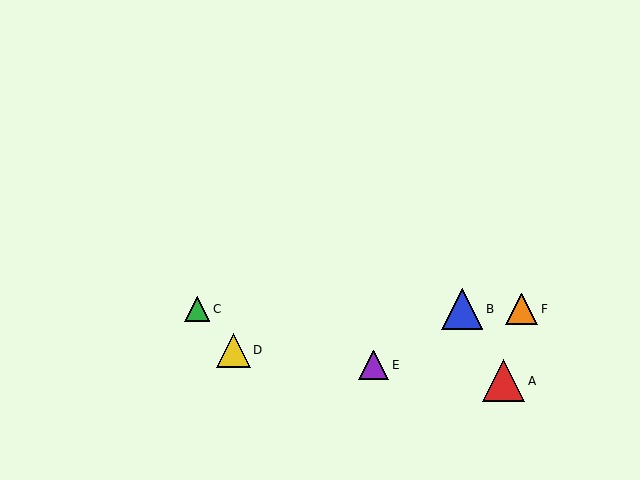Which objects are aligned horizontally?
Objects B, C, F are aligned horizontally.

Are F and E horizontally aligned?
No, F is at y≈309 and E is at y≈365.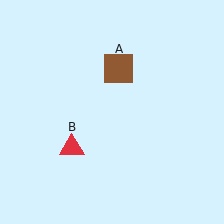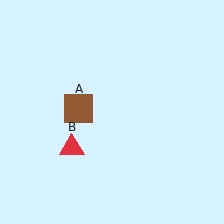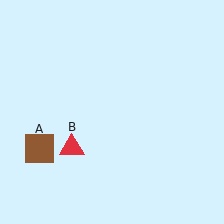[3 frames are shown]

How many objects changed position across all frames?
1 object changed position: brown square (object A).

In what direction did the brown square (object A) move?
The brown square (object A) moved down and to the left.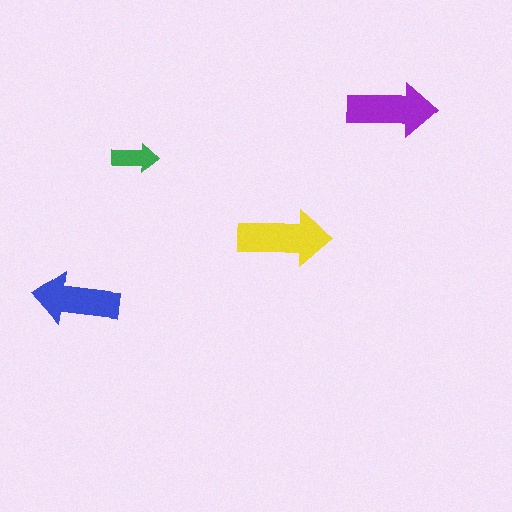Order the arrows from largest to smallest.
the yellow one, the purple one, the blue one, the green one.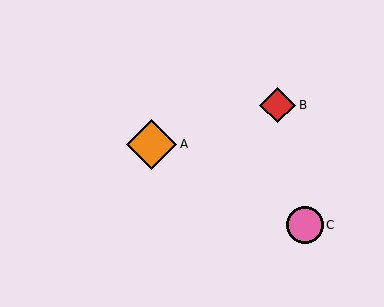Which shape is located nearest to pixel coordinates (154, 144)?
The orange diamond (labeled A) at (152, 144) is nearest to that location.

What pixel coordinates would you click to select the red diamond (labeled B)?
Click at (278, 105) to select the red diamond B.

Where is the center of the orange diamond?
The center of the orange diamond is at (152, 144).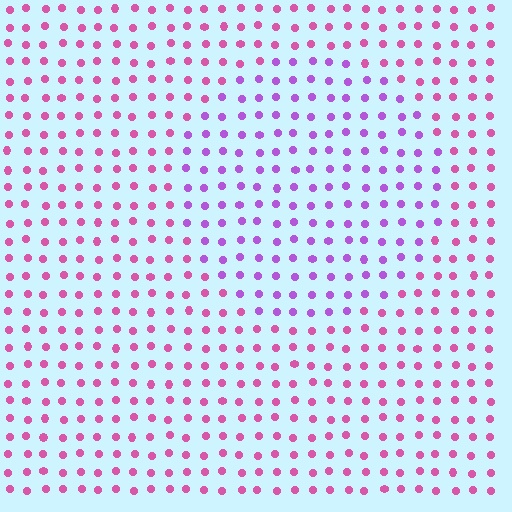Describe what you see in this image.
The image is filled with small pink elements in a uniform arrangement. A circle-shaped region is visible where the elements are tinted to a slightly different hue, forming a subtle color boundary.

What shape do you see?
I see a circle.